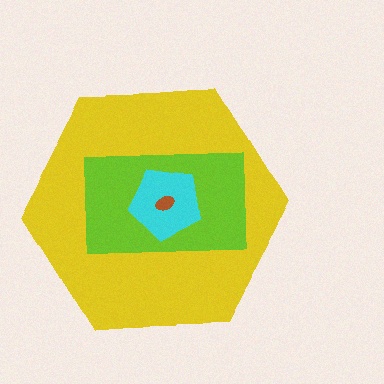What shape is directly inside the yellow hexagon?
The lime rectangle.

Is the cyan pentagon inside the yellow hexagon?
Yes.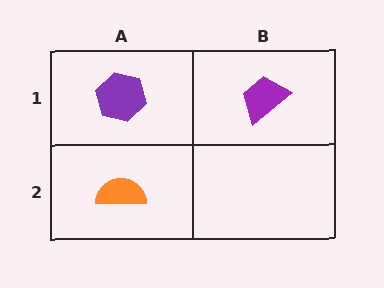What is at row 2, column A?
An orange semicircle.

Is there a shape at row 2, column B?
No, that cell is empty.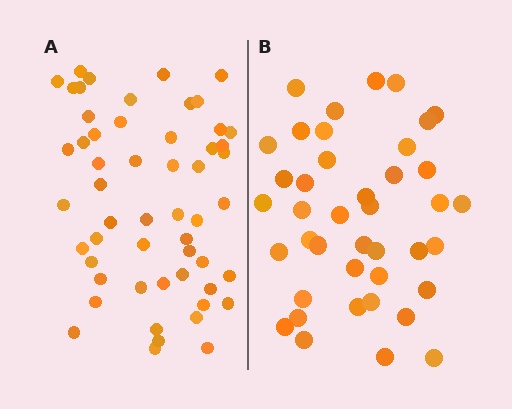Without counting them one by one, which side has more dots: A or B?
Region A (the left region) has more dots.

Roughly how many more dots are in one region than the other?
Region A has approximately 15 more dots than region B.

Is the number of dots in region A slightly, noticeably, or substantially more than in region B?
Region A has noticeably more, but not dramatically so. The ratio is roughly 1.3 to 1.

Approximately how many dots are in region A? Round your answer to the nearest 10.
About 50 dots. (The exact count is 54, which rounds to 50.)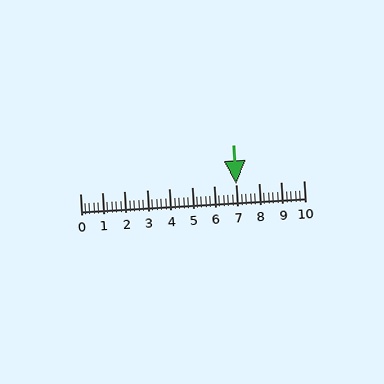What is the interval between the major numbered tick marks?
The major tick marks are spaced 1 units apart.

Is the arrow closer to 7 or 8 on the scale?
The arrow is closer to 7.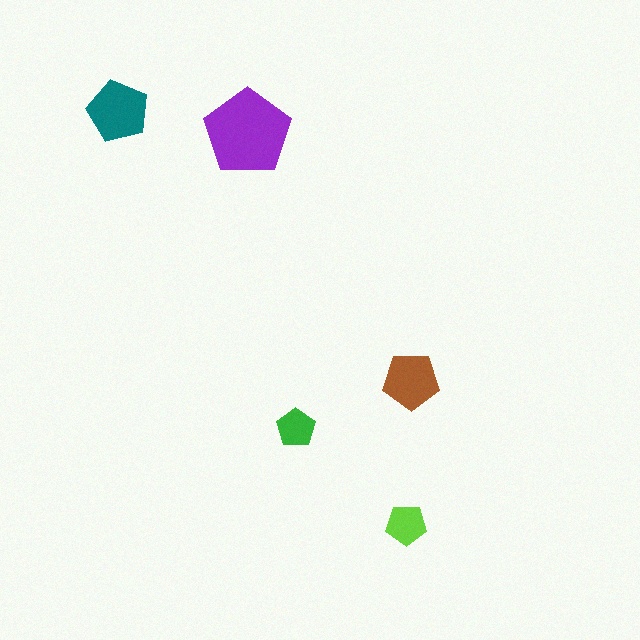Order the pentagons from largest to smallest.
the purple one, the teal one, the brown one, the lime one, the green one.